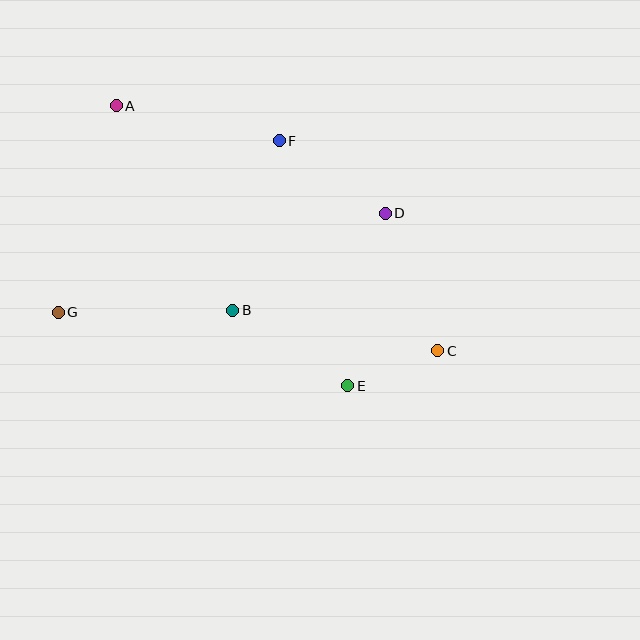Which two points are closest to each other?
Points C and E are closest to each other.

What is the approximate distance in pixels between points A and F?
The distance between A and F is approximately 167 pixels.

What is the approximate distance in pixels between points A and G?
The distance between A and G is approximately 215 pixels.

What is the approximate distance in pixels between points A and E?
The distance between A and E is approximately 363 pixels.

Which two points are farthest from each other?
Points A and C are farthest from each other.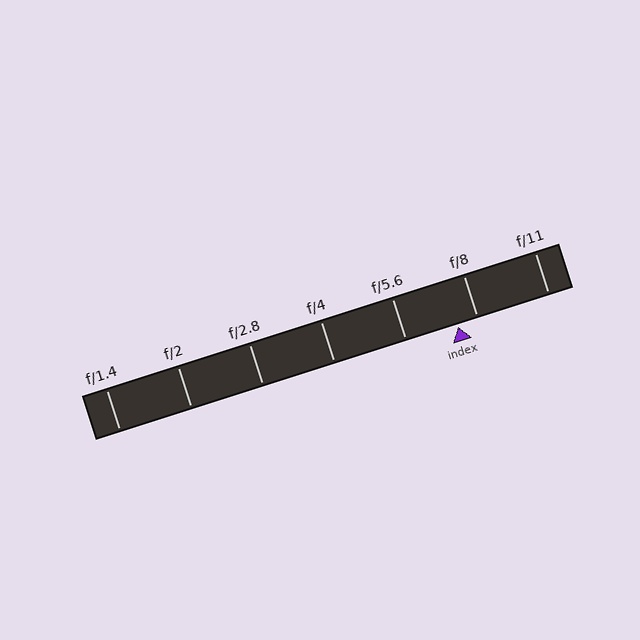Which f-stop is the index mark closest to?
The index mark is closest to f/8.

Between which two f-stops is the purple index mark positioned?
The index mark is between f/5.6 and f/8.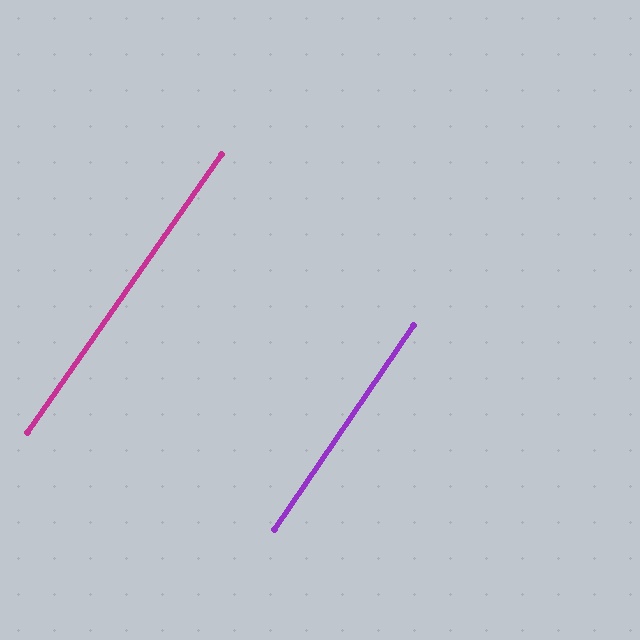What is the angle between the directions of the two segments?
Approximately 1 degree.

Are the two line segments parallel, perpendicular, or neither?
Parallel — their directions differ by only 0.7°.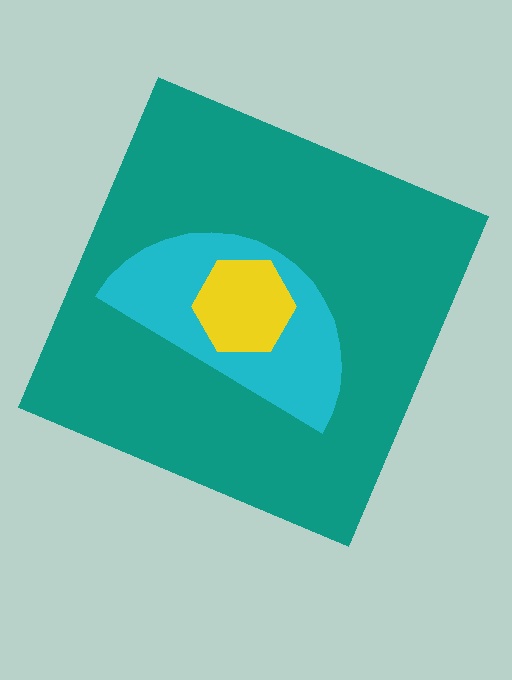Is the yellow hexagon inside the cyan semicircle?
Yes.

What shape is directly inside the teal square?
The cyan semicircle.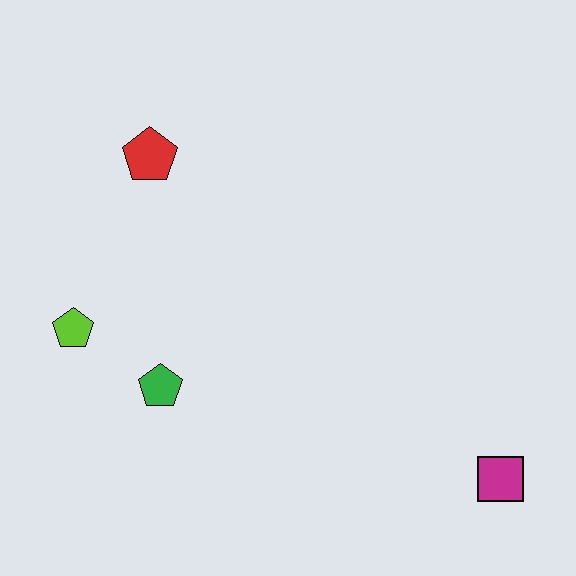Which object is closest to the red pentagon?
The lime pentagon is closest to the red pentagon.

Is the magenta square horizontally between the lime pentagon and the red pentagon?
No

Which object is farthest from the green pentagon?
The magenta square is farthest from the green pentagon.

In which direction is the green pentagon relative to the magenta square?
The green pentagon is to the left of the magenta square.